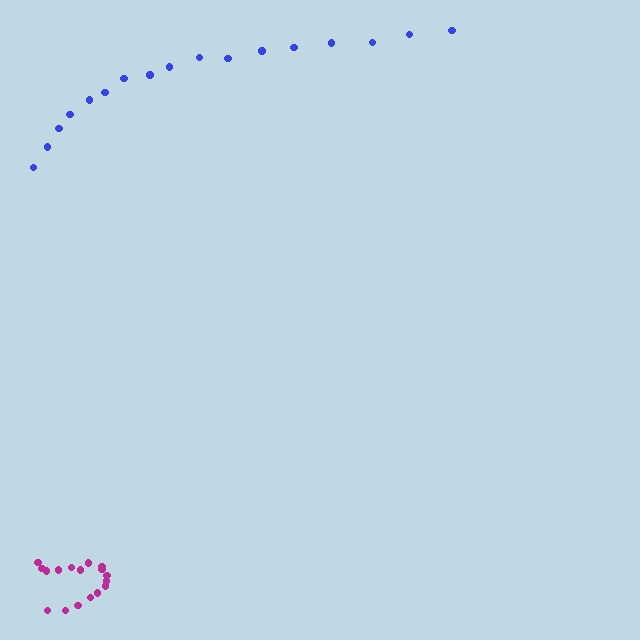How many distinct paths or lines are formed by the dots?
There are 2 distinct paths.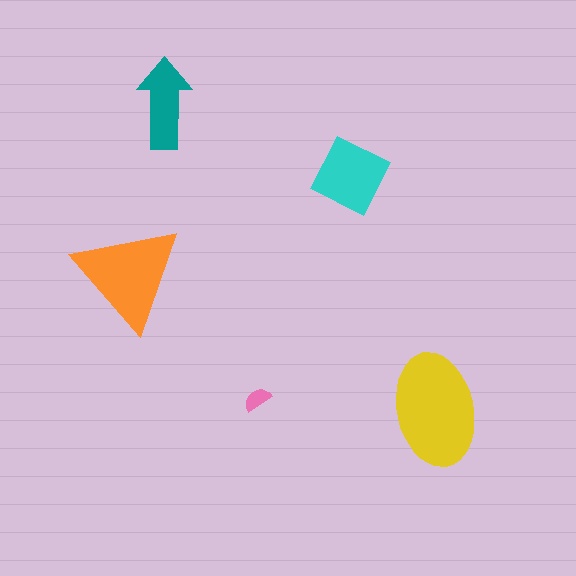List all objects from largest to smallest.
The yellow ellipse, the orange triangle, the cyan diamond, the teal arrow, the pink semicircle.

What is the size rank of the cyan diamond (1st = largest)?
3rd.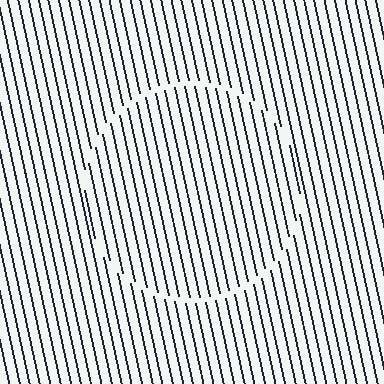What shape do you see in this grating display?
An illusory circle. The interior of the shape contains the same grating, shifted by half a period — the contour is defined by the phase discontinuity where line-ends from the inner and outer gratings abut.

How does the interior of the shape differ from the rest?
The interior of the shape contains the same grating, shifted by half a period — the contour is defined by the phase discontinuity where line-ends from the inner and outer gratings abut.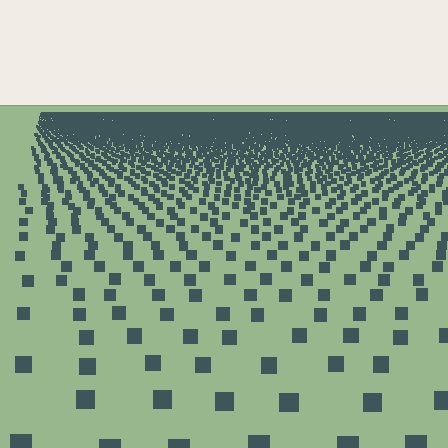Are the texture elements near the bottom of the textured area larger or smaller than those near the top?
Larger. Near the bottom, elements are closer to the viewer and appear at a bigger on-screen size.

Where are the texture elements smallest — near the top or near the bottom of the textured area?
Near the top.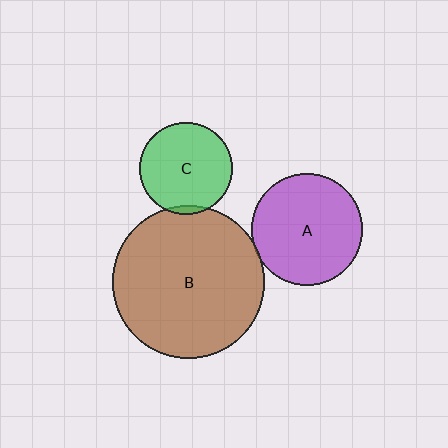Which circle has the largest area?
Circle B (brown).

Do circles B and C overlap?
Yes.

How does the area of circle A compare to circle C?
Approximately 1.5 times.